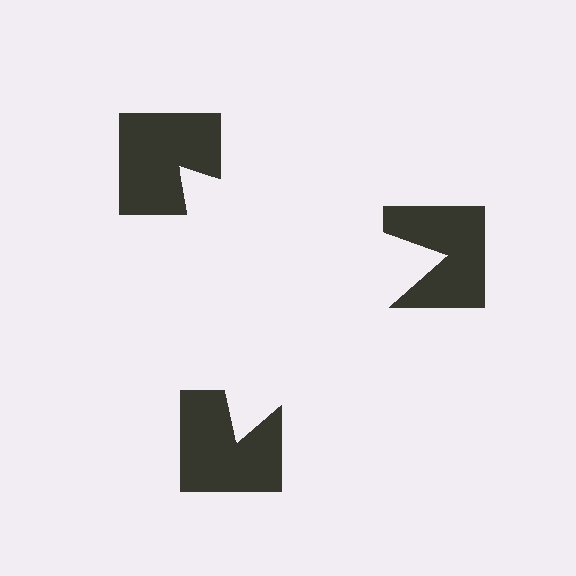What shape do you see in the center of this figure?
An illusory triangle — its edges are inferred from the aligned wedge cuts in the notched squares, not physically drawn.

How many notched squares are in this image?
There are 3 — one at each vertex of the illusory triangle.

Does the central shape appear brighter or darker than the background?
It typically appears slightly brighter than the background, even though no actual brightness change is drawn.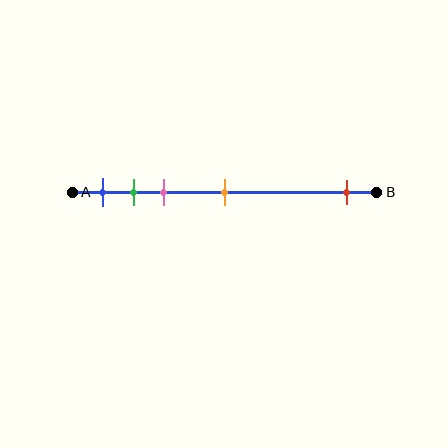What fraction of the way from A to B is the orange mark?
The orange mark is approximately 50% (0.5) of the way from A to B.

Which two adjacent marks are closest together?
The green and pink marks are the closest adjacent pair.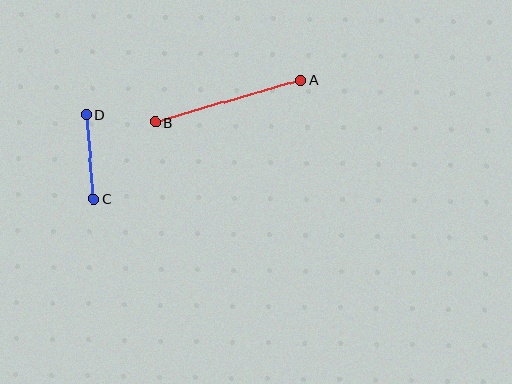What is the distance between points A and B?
The distance is approximately 151 pixels.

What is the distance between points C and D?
The distance is approximately 85 pixels.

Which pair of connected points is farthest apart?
Points A and B are farthest apart.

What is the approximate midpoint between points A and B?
The midpoint is at approximately (228, 101) pixels.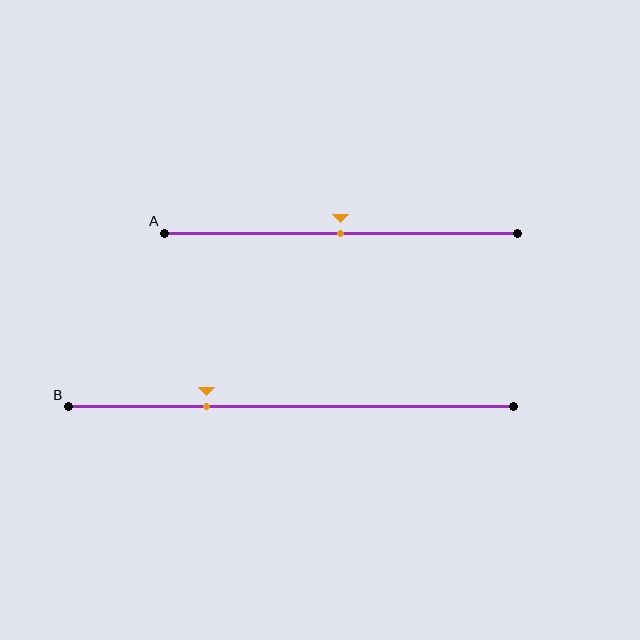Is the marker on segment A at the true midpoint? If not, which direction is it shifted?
Yes, the marker on segment A is at the true midpoint.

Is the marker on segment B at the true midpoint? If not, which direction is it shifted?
No, the marker on segment B is shifted to the left by about 19% of the segment length.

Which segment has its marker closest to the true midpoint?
Segment A has its marker closest to the true midpoint.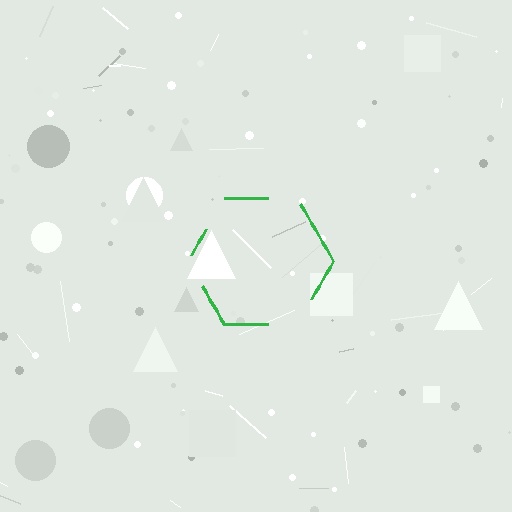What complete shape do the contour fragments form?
The contour fragments form a hexagon.